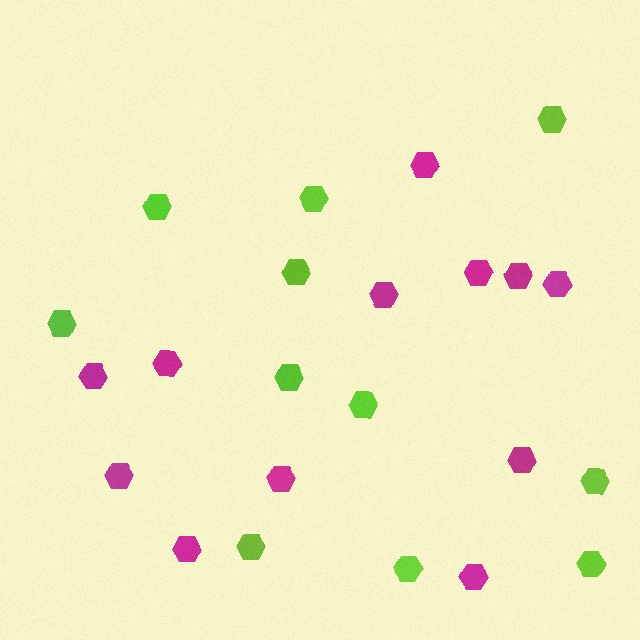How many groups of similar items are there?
There are 2 groups: one group of magenta hexagons (12) and one group of lime hexagons (11).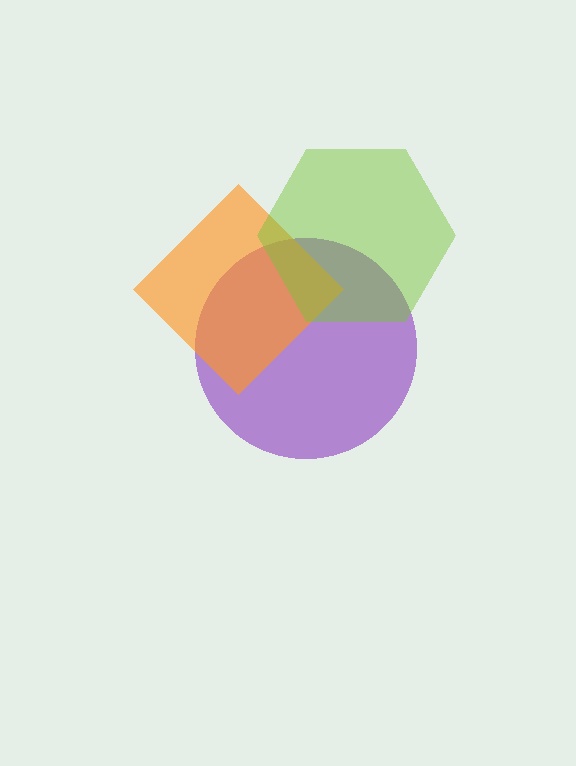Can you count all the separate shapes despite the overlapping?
Yes, there are 3 separate shapes.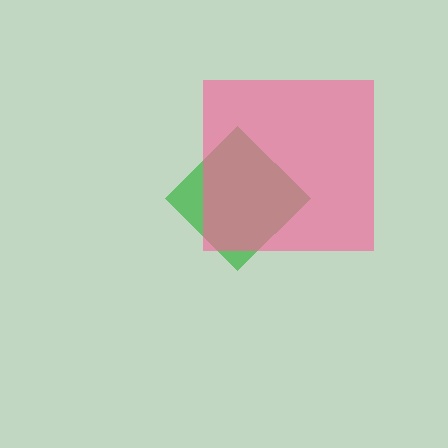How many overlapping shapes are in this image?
There are 2 overlapping shapes in the image.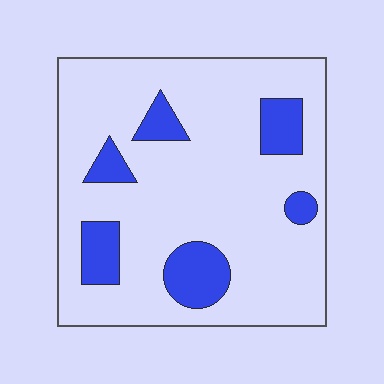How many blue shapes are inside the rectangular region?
6.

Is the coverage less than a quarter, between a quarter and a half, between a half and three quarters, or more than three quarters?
Less than a quarter.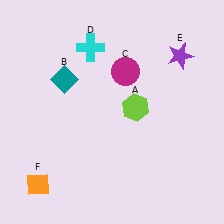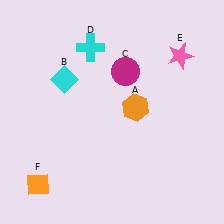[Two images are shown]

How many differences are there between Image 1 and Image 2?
There are 3 differences between the two images.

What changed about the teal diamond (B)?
In Image 1, B is teal. In Image 2, it changed to cyan.